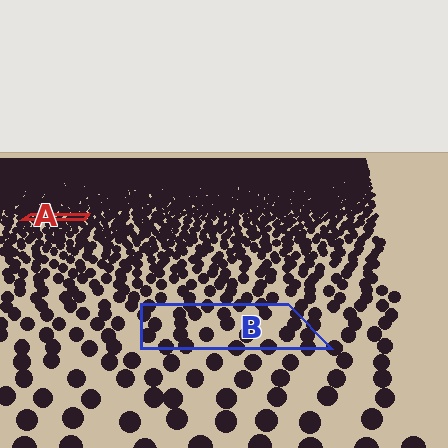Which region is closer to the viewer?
Region B is closer. The texture elements there are larger and more spread out.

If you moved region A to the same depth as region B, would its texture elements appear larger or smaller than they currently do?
They would appear larger. At a closer depth, the same texture elements are projected at a bigger on-screen size.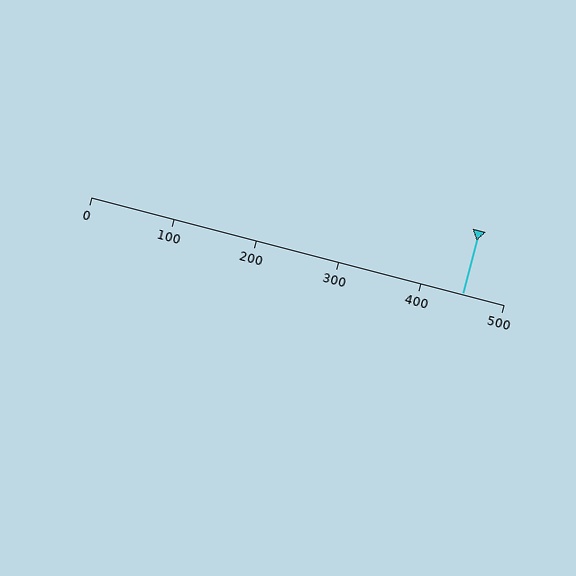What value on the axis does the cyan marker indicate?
The marker indicates approximately 450.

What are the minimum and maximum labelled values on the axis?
The axis runs from 0 to 500.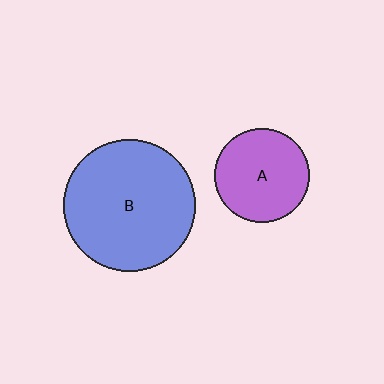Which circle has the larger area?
Circle B (blue).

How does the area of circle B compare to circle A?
Approximately 2.0 times.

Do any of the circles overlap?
No, none of the circles overlap.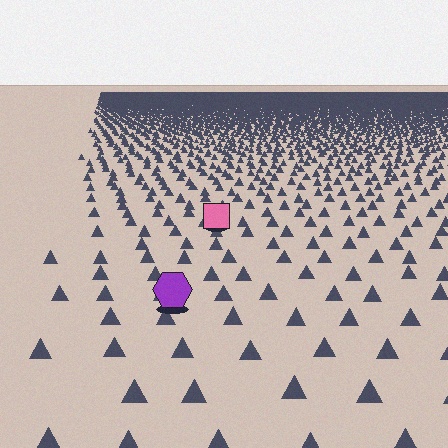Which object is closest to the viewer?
The purple hexagon is closest. The texture marks near it are larger and more spread out.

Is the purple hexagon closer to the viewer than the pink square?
Yes. The purple hexagon is closer — you can tell from the texture gradient: the ground texture is coarser near it.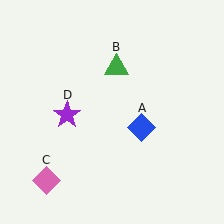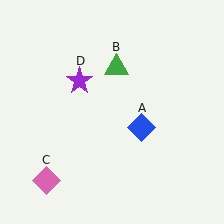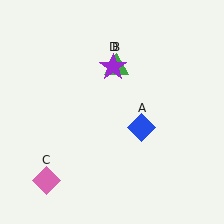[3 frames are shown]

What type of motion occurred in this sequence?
The purple star (object D) rotated clockwise around the center of the scene.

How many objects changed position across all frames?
1 object changed position: purple star (object D).